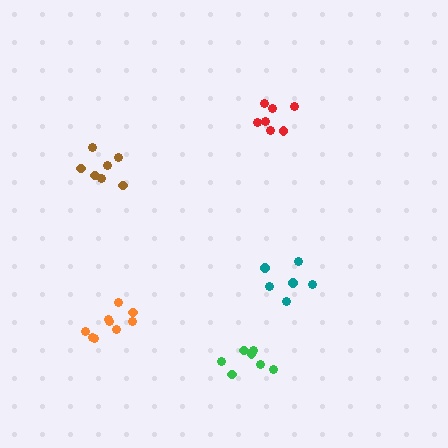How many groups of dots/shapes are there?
There are 5 groups.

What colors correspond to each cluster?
The clusters are colored: brown, red, green, teal, orange.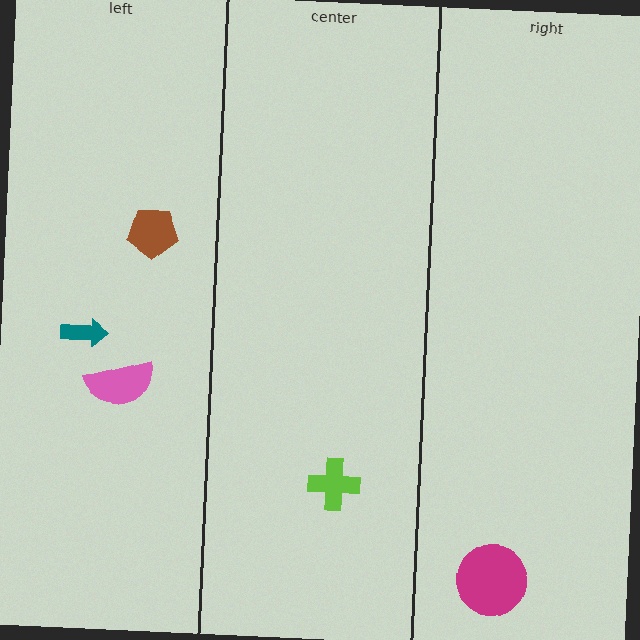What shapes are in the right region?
The magenta circle.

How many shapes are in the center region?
1.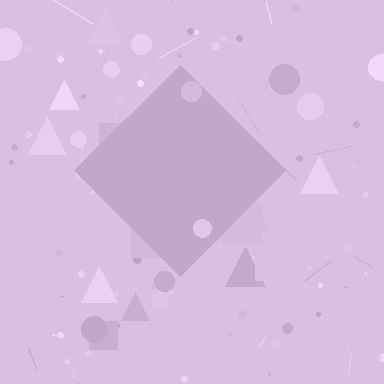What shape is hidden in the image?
A diamond is hidden in the image.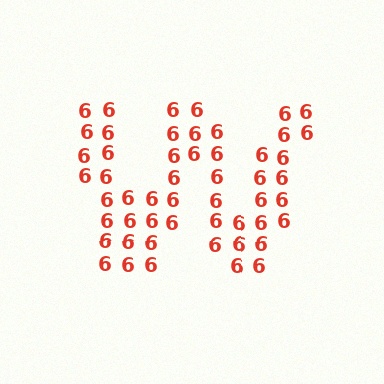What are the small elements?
The small elements are digit 6's.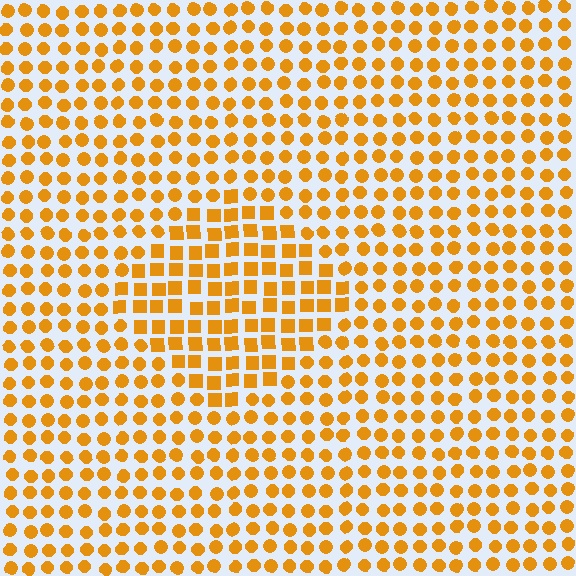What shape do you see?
I see a diamond.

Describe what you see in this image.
The image is filled with small orange elements arranged in a uniform grid. A diamond-shaped region contains squares, while the surrounding area contains circles. The boundary is defined purely by the change in element shape.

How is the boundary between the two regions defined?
The boundary is defined by a change in element shape: squares inside vs. circles outside. All elements share the same color and spacing.